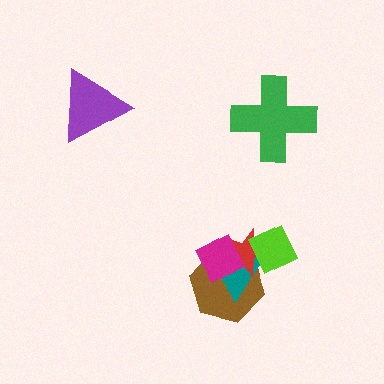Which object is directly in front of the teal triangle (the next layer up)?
The red star is directly in front of the teal triangle.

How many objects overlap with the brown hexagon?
4 objects overlap with the brown hexagon.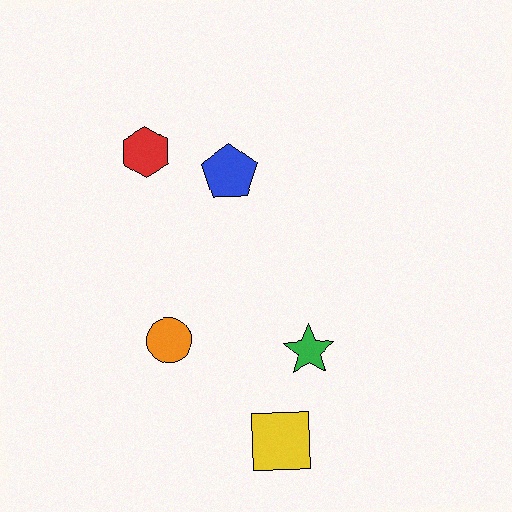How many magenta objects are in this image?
There are no magenta objects.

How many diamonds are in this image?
There are no diamonds.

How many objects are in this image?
There are 5 objects.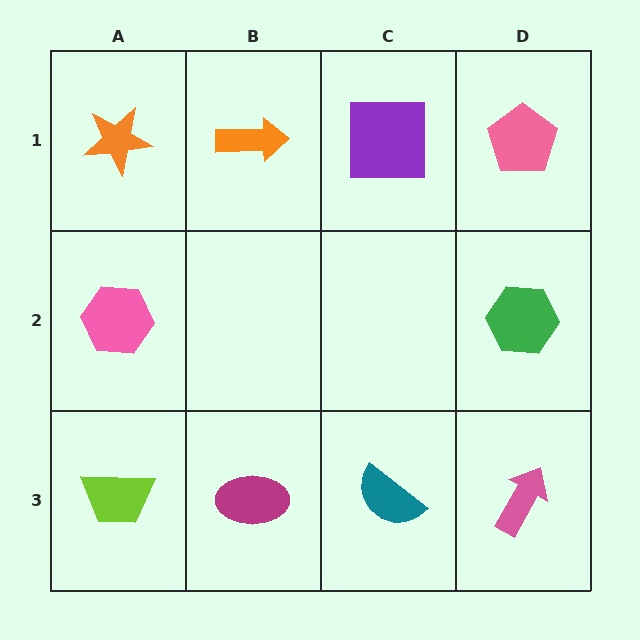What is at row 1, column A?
An orange star.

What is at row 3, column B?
A magenta ellipse.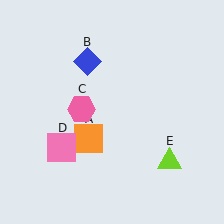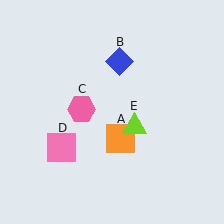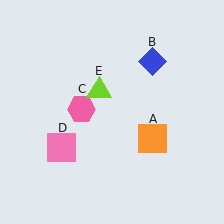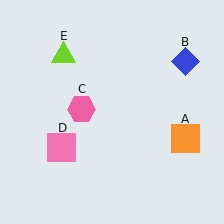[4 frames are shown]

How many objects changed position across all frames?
3 objects changed position: orange square (object A), blue diamond (object B), lime triangle (object E).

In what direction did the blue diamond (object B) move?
The blue diamond (object B) moved right.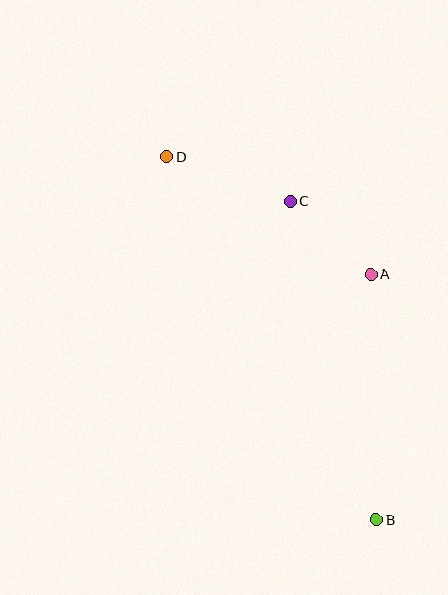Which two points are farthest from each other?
Points B and D are farthest from each other.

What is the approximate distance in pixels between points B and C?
The distance between B and C is approximately 329 pixels.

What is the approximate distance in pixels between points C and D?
The distance between C and D is approximately 131 pixels.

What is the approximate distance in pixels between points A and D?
The distance between A and D is approximately 235 pixels.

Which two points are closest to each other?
Points A and C are closest to each other.